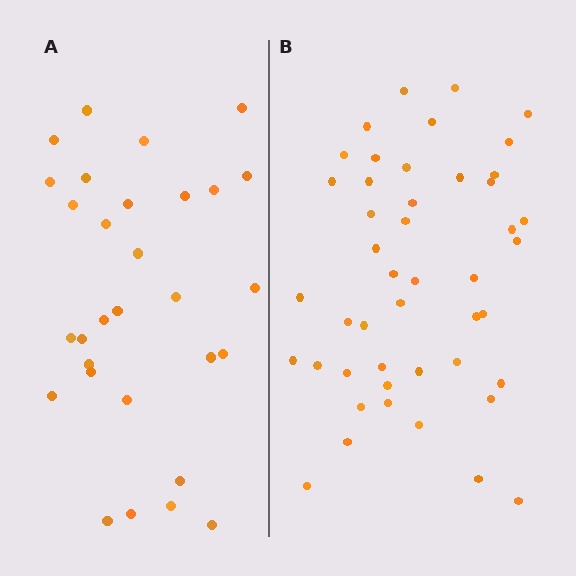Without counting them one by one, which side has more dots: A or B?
Region B (the right region) has more dots.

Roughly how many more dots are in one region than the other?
Region B has approximately 15 more dots than region A.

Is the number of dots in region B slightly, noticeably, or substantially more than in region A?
Region B has substantially more. The ratio is roughly 1.5 to 1.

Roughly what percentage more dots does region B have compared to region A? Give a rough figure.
About 55% more.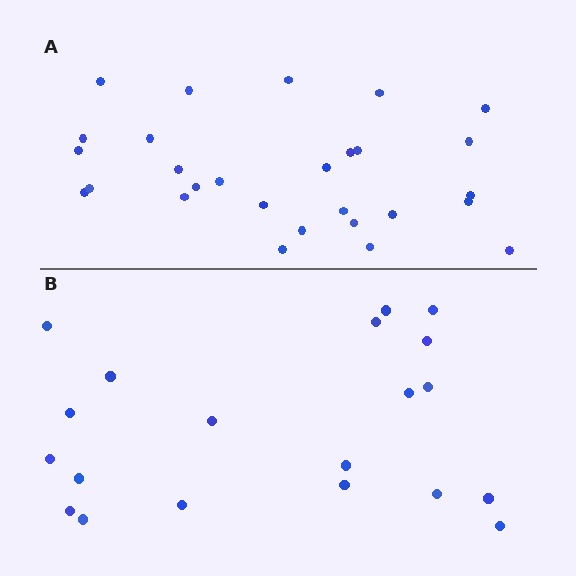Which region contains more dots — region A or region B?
Region A (the top region) has more dots.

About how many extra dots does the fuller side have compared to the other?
Region A has roughly 8 or so more dots than region B.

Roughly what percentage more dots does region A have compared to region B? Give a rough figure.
About 40% more.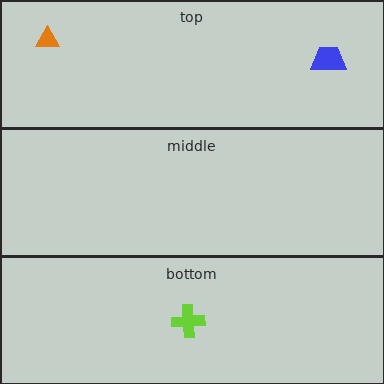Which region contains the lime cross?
The bottom region.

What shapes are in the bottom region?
The lime cross.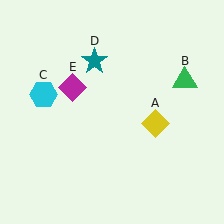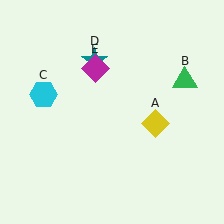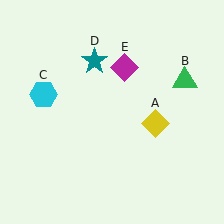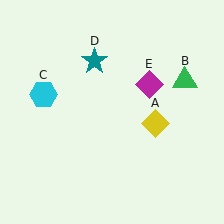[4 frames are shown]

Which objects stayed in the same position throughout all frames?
Yellow diamond (object A) and green triangle (object B) and cyan hexagon (object C) and teal star (object D) remained stationary.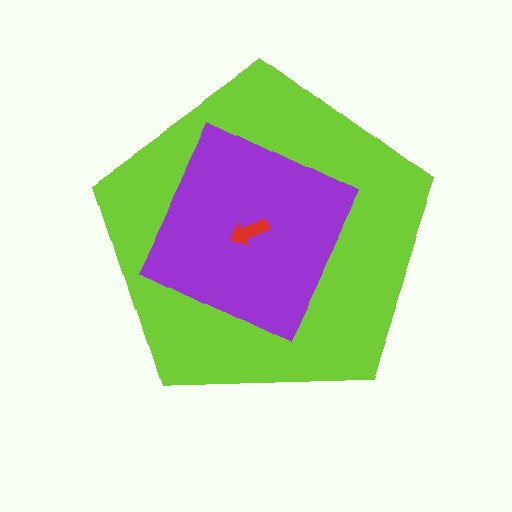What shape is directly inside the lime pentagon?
The purple square.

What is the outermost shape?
The lime pentagon.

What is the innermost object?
The red arrow.